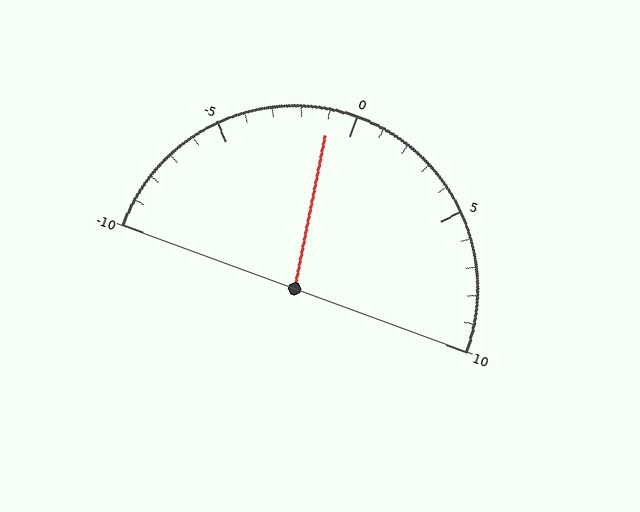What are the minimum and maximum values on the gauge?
The gauge ranges from -10 to 10.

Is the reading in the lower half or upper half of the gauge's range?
The reading is in the lower half of the range (-10 to 10).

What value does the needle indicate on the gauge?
The needle indicates approximately -1.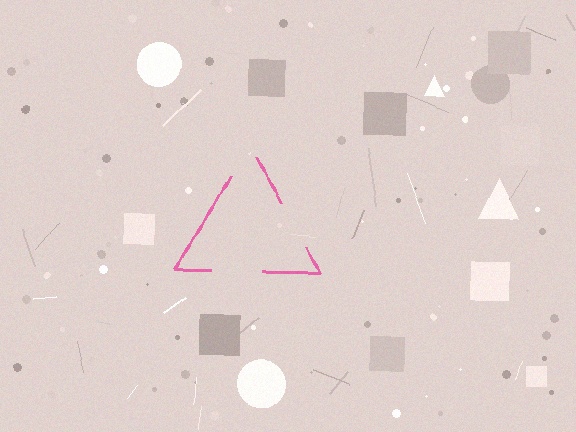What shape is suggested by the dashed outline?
The dashed outline suggests a triangle.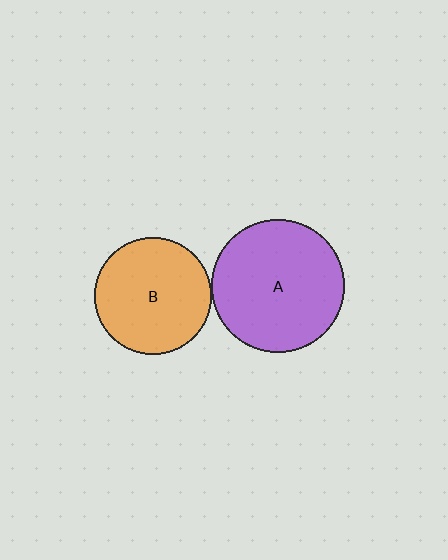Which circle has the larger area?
Circle A (purple).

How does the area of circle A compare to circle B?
Approximately 1.3 times.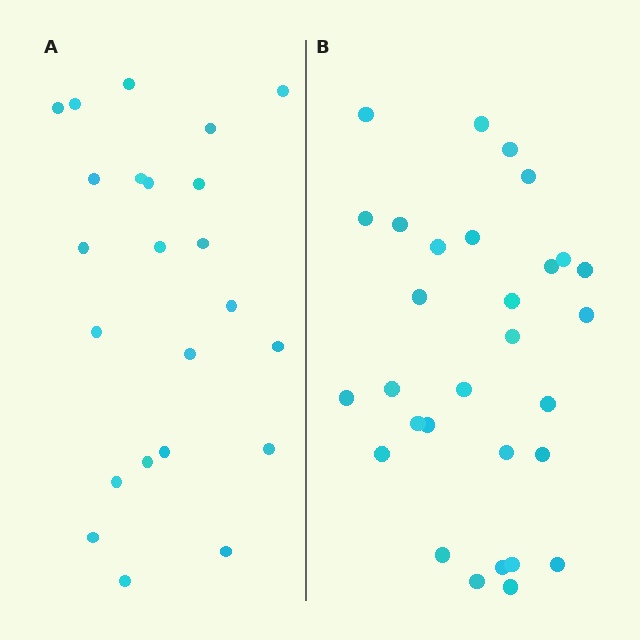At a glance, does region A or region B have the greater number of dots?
Region B (the right region) has more dots.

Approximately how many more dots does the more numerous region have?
Region B has roughly 8 or so more dots than region A.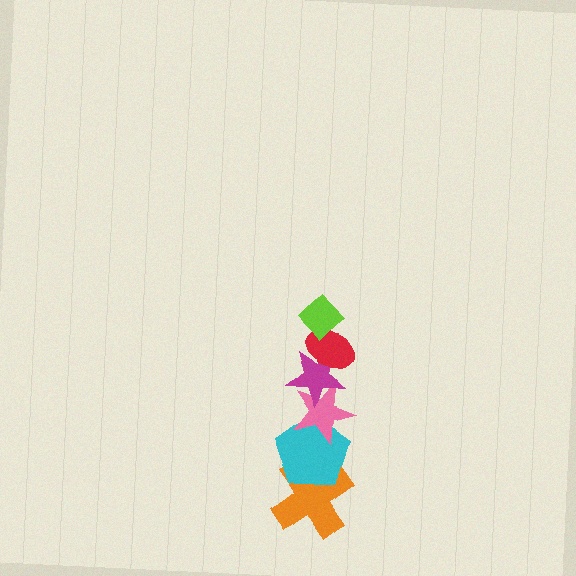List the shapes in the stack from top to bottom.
From top to bottom: the lime diamond, the red ellipse, the magenta star, the pink star, the cyan pentagon, the orange cross.